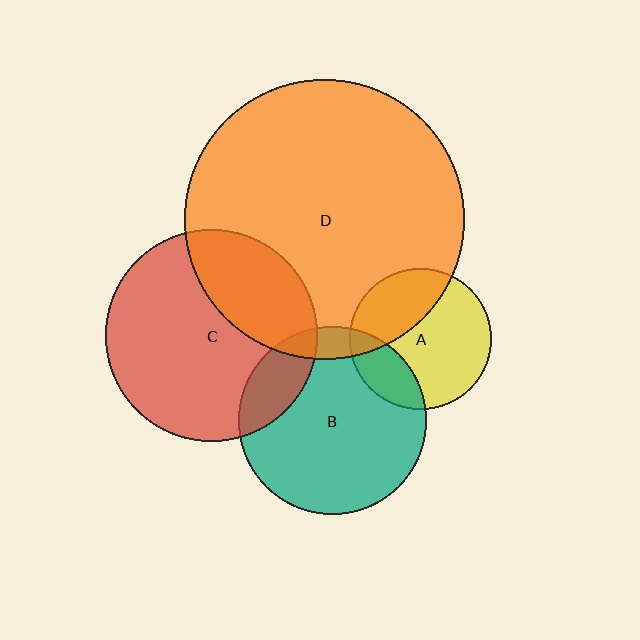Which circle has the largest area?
Circle D (orange).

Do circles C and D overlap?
Yes.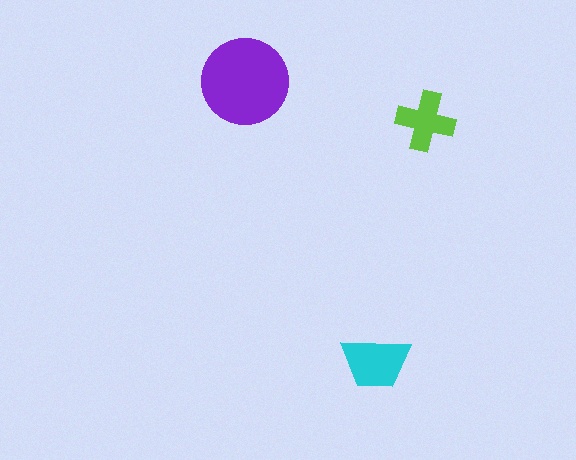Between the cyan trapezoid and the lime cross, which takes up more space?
The cyan trapezoid.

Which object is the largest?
The purple circle.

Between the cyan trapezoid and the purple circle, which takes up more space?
The purple circle.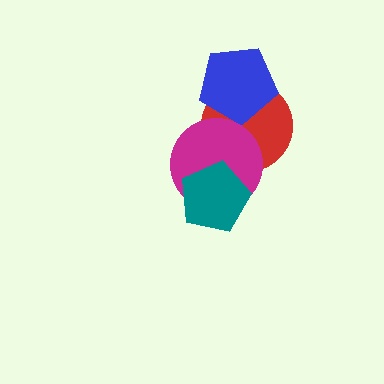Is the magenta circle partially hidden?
Yes, it is partially covered by another shape.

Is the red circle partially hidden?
Yes, it is partially covered by another shape.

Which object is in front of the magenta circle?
The teal pentagon is in front of the magenta circle.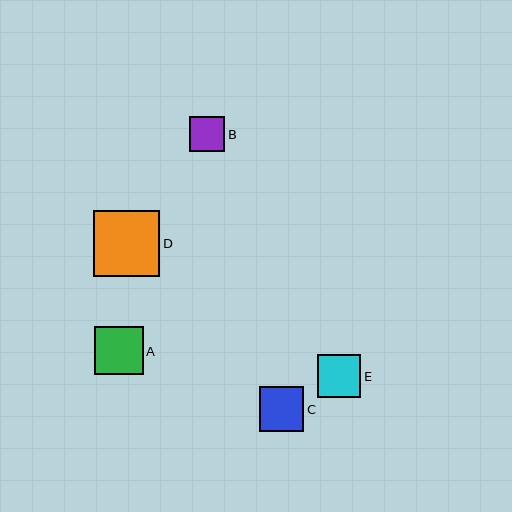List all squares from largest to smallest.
From largest to smallest: D, A, C, E, B.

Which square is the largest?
Square D is the largest with a size of approximately 66 pixels.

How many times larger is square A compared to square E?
Square A is approximately 1.1 times the size of square E.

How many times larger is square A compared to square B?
Square A is approximately 1.4 times the size of square B.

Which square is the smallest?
Square B is the smallest with a size of approximately 35 pixels.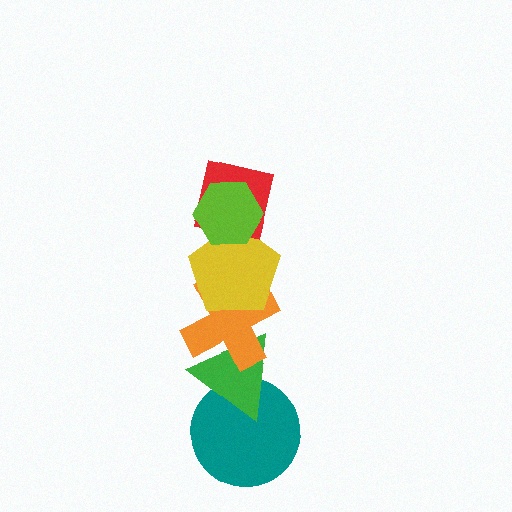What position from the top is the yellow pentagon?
The yellow pentagon is 3rd from the top.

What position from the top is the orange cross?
The orange cross is 4th from the top.